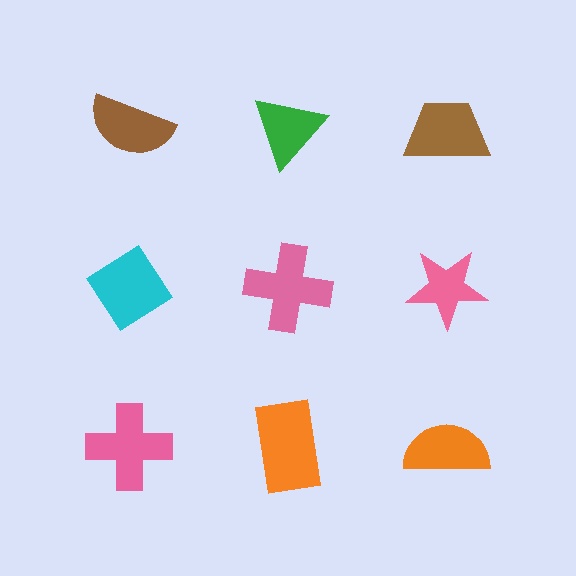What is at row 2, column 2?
A pink cross.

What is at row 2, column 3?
A pink star.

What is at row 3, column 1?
A pink cross.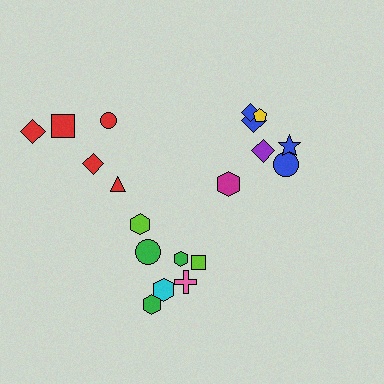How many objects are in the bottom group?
There are 7 objects.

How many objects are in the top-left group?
There are 5 objects.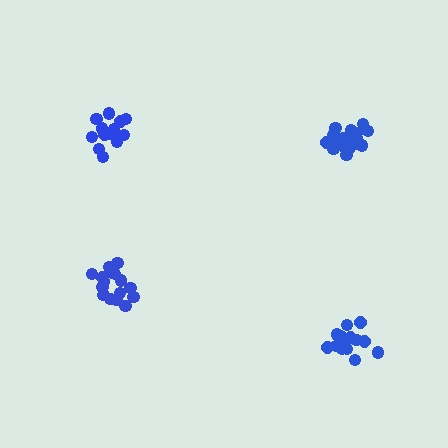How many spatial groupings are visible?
There are 4 spatial groupings.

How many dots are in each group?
Group 1: 16 dots, Group 2: 16 dots, Group 3: 14 dots, Group 4: 19 dots (65 total).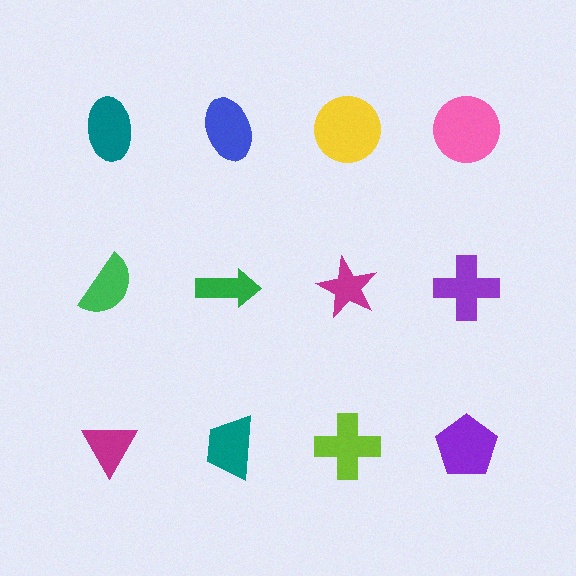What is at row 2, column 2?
A green arrow.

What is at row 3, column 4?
A purple pentagon.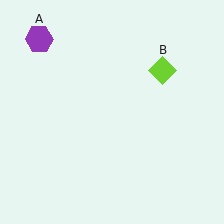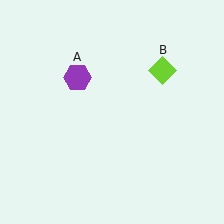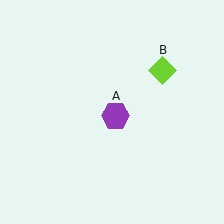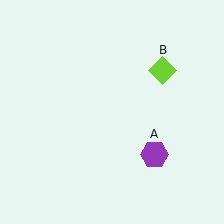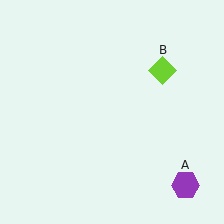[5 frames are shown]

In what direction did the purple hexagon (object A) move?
The purple hexagon (object A) moved down and to the right.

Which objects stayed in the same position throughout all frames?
Lime diamond (object B) remained stationary.